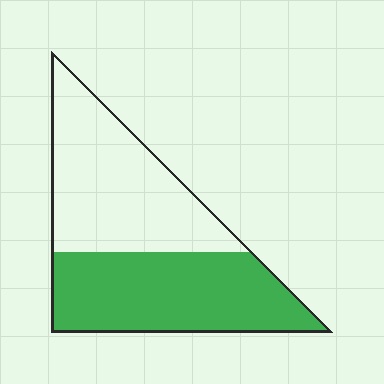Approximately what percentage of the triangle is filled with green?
Approximately 50%.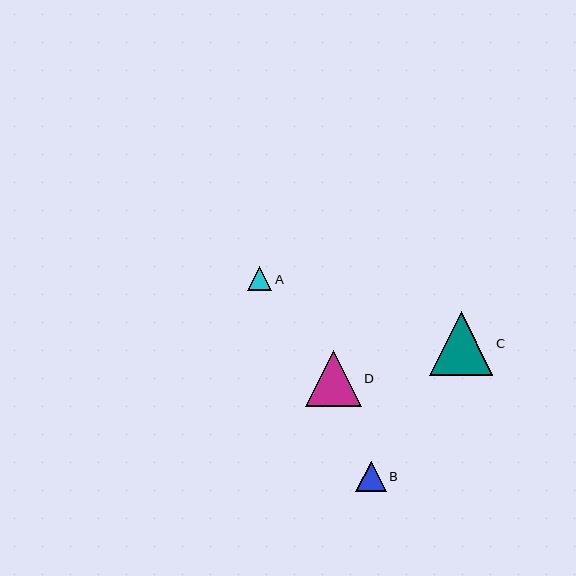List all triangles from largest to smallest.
From largest to smallest: C, D, B, A.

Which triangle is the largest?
Triangle C is the largest with a size of approximately 63 pixels.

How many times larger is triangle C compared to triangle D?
Triangle C is approximately 1.1 times the size of triangle D.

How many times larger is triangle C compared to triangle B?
Triangle C is approximately 2.1 times the size of triangle B.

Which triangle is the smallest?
Triangle A is the smallest with a size of approximately 24 pixels.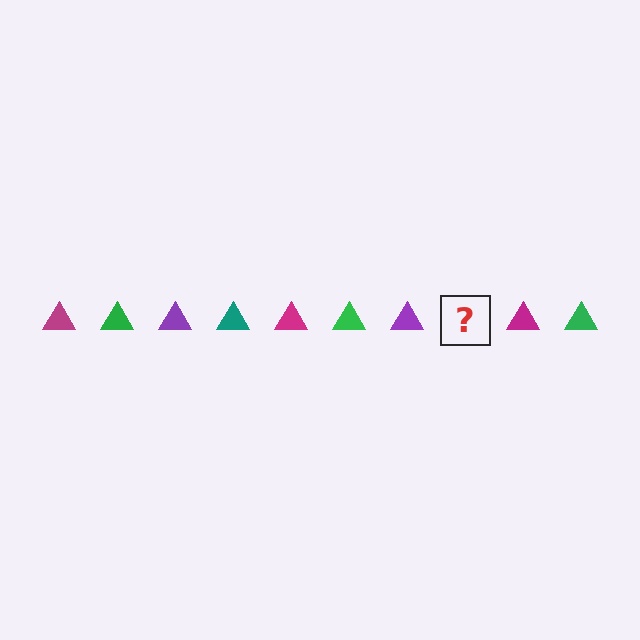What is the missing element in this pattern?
The missing element is a teal triangle.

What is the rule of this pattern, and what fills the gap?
The rule is that the pattern cycles through magenta, green, purple, teal triangles. The gap should be filled with a teal triangle.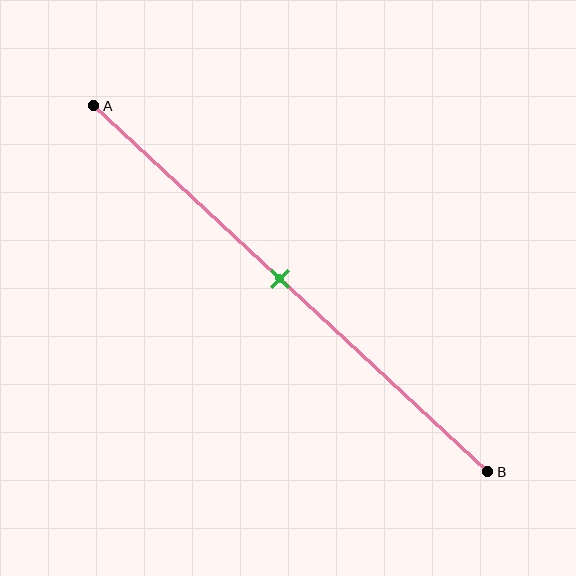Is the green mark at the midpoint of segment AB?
Yes, the mark is approximately at the midpoint.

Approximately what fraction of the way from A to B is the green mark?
The green mark is approximately 45% of the way from A to B.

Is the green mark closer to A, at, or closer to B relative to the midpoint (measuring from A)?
The green mark is approximately at the midpoint of segment AB.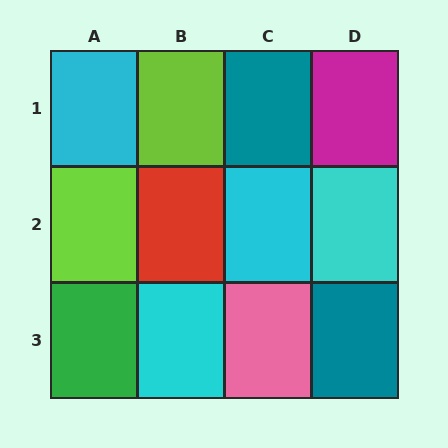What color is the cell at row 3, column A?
Green.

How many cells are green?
1 cell is green.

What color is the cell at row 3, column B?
Cyan.